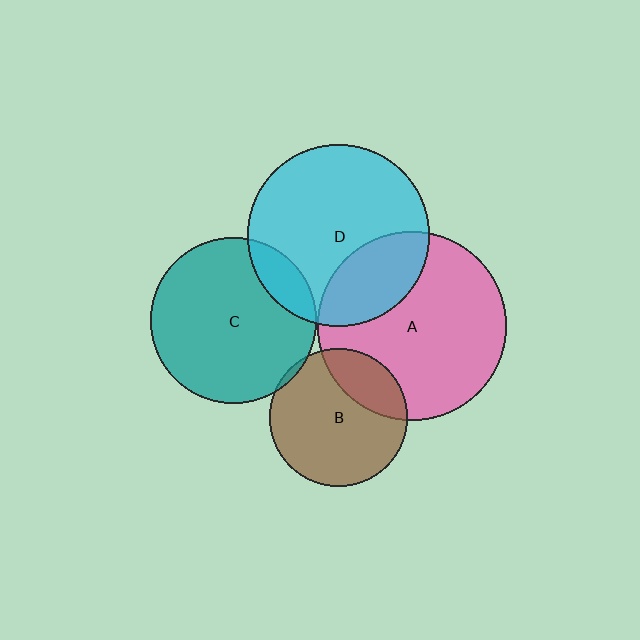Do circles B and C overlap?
Yes.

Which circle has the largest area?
Circle A (pink).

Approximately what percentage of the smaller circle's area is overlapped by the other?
Approximately 5%.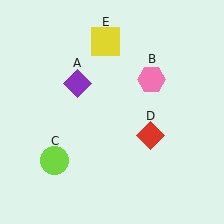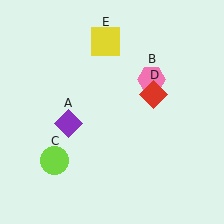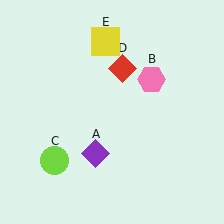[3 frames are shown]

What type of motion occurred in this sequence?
The purple diamond (object A), red diamond (object D) rotated counterclockwise around the center of the scene.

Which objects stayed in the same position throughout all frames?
Pink hexagon (object B) and lime circle (object C) and yellow square (object E) remained stationary.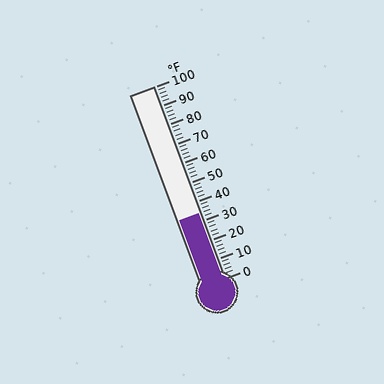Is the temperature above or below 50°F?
The temperature is below 50°F.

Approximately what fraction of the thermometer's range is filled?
The thermometer is filled to approximately 35% of its range.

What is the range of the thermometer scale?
The thermometer scale ranges from 0°F to 100°F.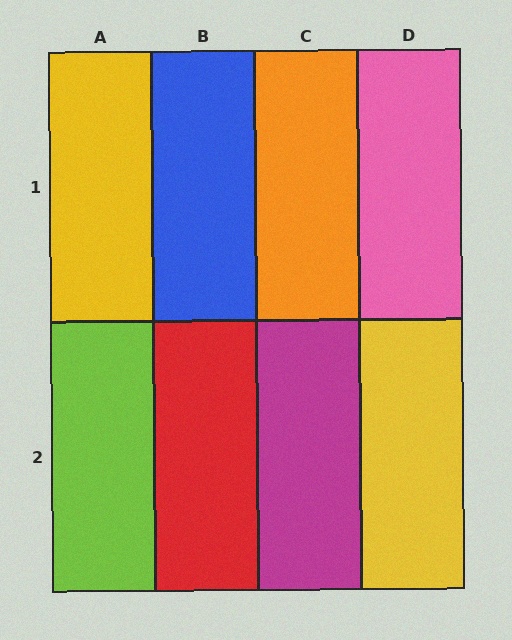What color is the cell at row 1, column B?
Blue.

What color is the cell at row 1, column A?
Yellow.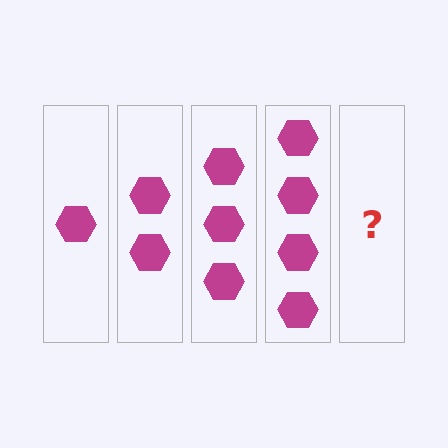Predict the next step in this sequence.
The next step is 5 hexagons.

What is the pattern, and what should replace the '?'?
The pattern is that each step adds one more hexagon. The '?' should be 5 hexagons.